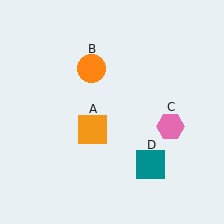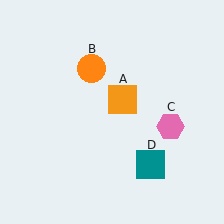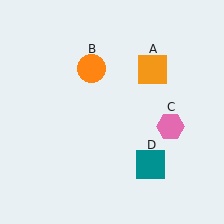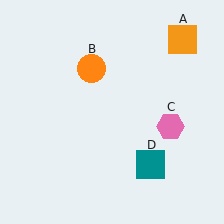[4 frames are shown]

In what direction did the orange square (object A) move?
The orange square (object A) moved up and to the right.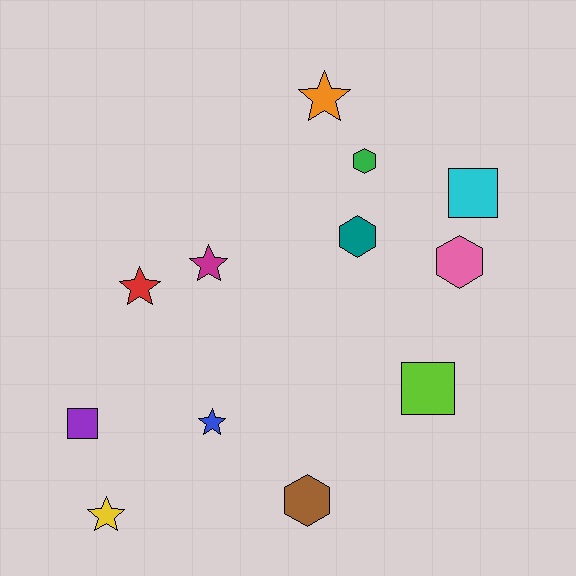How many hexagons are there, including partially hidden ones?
There are 4 hexagons.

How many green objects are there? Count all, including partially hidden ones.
There is 1 green object.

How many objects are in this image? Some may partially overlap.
There are 12 objects.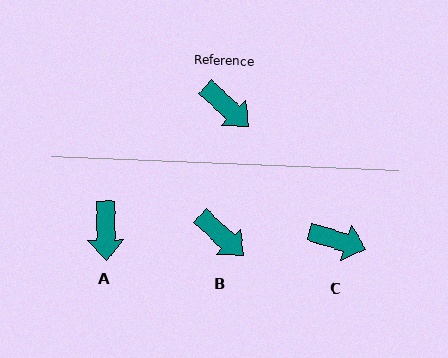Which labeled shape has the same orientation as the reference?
B.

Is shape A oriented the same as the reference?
No, it is off by about 47 degrees.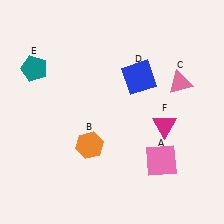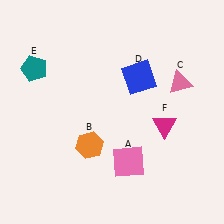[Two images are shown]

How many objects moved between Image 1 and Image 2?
1 object moved between the two images.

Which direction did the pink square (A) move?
The pink square (A) moved left.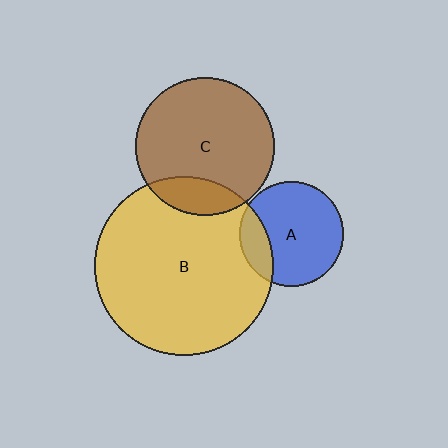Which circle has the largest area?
Circle B (yellow).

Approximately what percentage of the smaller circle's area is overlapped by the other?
Approximately 15%.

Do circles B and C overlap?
Yes.